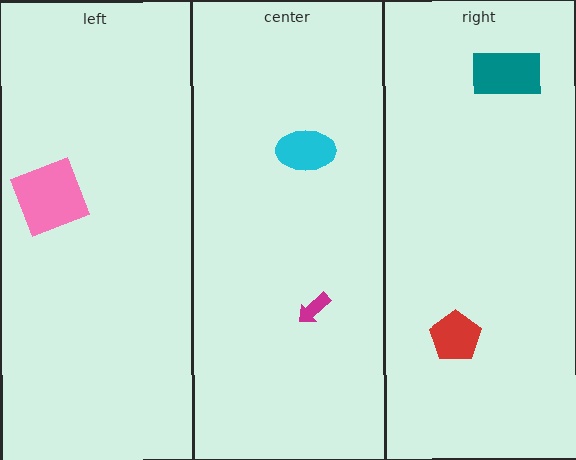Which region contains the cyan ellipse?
The center region.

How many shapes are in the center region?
2.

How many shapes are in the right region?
2.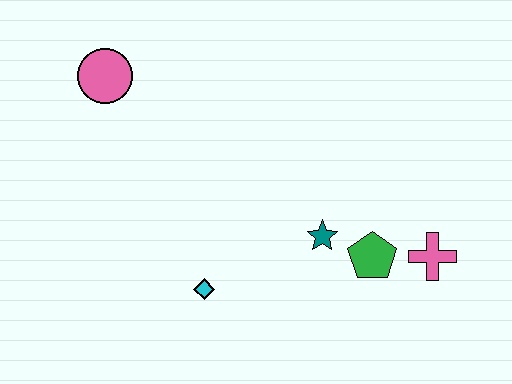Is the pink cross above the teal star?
No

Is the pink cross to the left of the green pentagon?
No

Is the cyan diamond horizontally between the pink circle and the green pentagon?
Yes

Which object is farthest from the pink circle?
The pink cross is farthest from the pink circle.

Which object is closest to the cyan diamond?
The teal star is closest to the cyan diamond.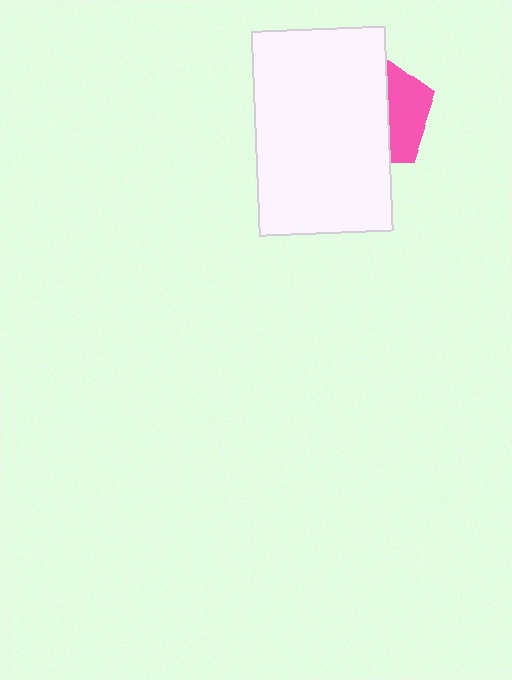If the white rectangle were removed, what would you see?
You would see the complete pink pentagon.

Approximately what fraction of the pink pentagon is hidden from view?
Roughly 65% of the pink pentagon is hidden behind the white rectangle.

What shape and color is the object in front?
The object in front is a white rectangle.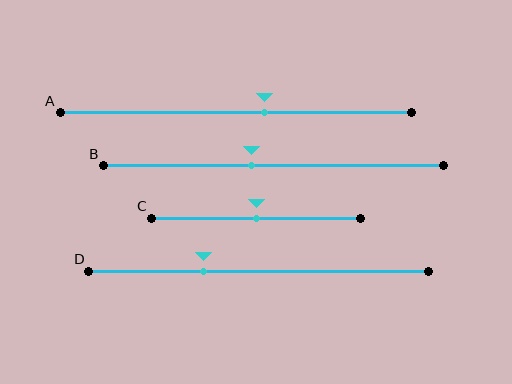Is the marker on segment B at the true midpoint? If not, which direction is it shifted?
No, the marker on segment B is shifted to the left by about 7% of the segment length.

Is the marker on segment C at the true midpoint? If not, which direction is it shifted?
Yes, the marker on segment C is at the true midpoint.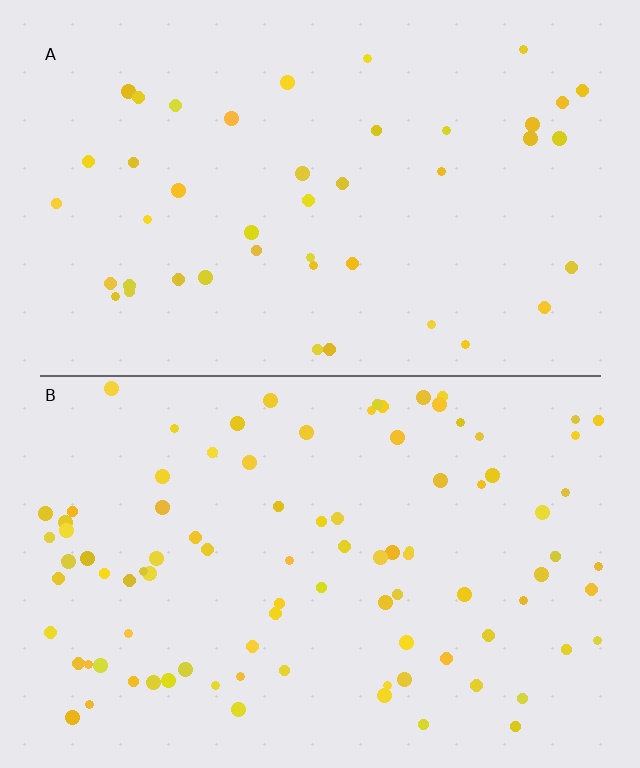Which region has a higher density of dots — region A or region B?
B (the bottom).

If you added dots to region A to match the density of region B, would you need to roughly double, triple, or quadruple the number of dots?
Approximately double.